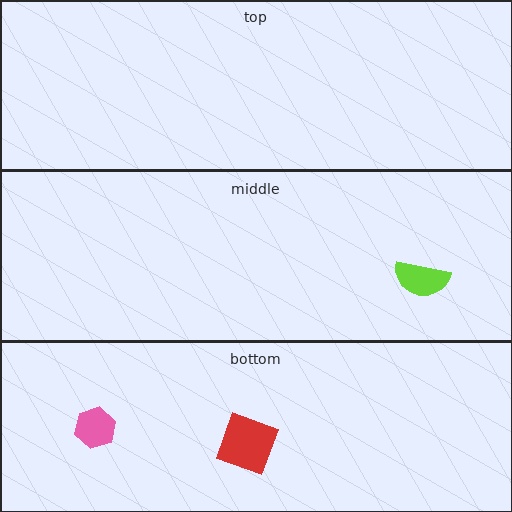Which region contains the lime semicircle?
The middle region.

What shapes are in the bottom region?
The red square, the pink hexagon.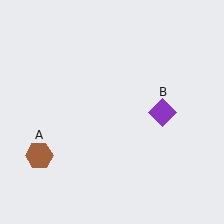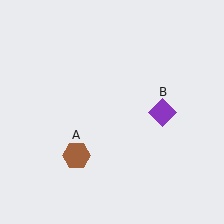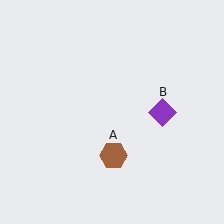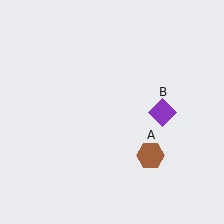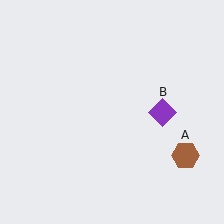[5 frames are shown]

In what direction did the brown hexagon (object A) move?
The brown hexagon (object A) moved right.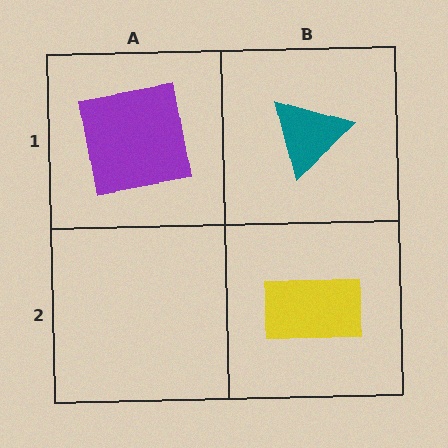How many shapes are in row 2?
1 shape.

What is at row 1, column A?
A purple square.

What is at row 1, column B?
A teal triangle.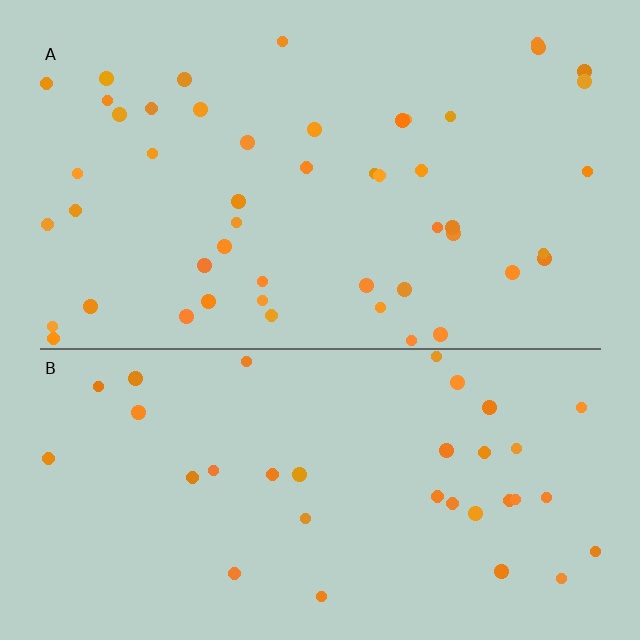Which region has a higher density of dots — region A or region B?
A (the top).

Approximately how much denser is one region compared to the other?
Approximately 1.4× — region A over region B.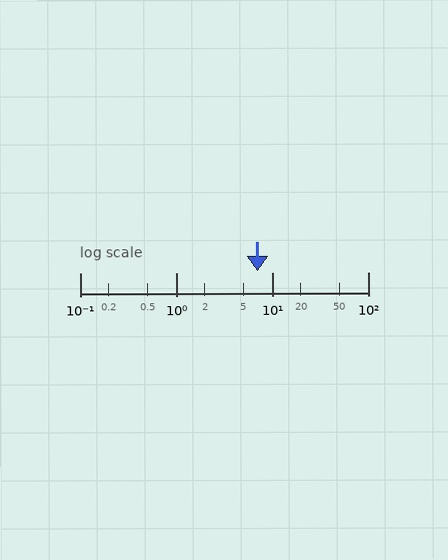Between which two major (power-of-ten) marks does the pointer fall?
The pointer is between 1 and 10.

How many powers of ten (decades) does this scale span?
The scale spans 3 decades, from 0.1 to 100.